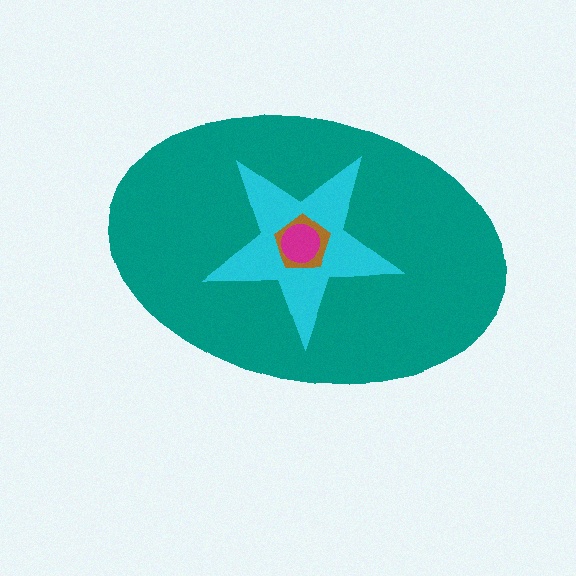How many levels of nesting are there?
4.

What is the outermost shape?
The teal ellipse.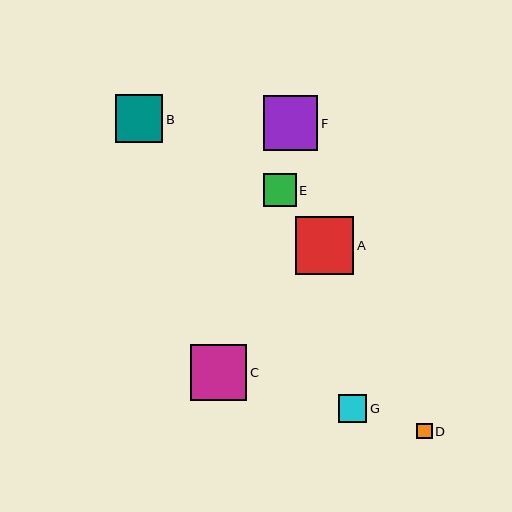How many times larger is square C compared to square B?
Square C is approximately 1.2 times the size of square B.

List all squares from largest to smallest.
From largest to smallest: A, C, F, B, E, G, D.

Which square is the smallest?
Square D is the smallest with a size of approximately 16 pixels.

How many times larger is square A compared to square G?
Square A is approximately 2.1 times the size of square G.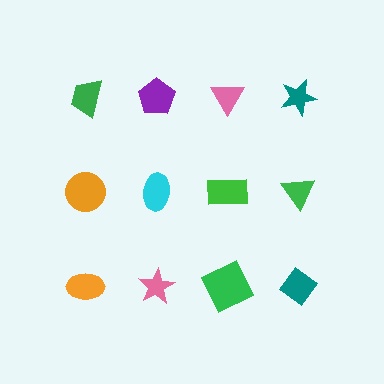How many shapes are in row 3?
4 shapes.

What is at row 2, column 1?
An orange circle.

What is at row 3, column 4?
A teal diamond.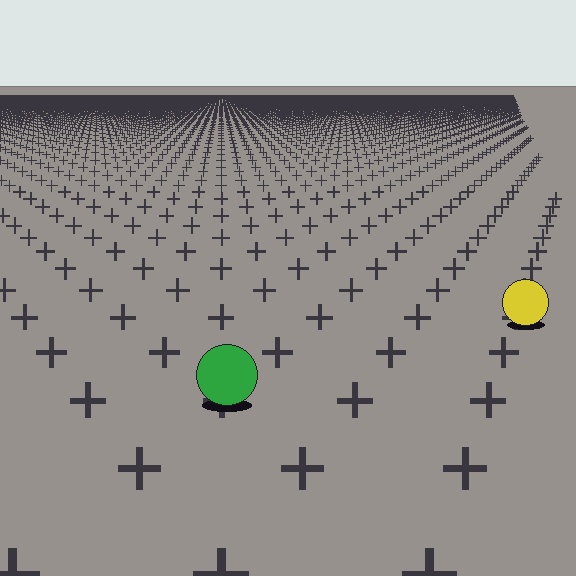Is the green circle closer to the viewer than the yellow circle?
Yes. The green circle is closer — you can tell from the texture gradient: the ground texture is coarser near it.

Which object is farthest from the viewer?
The yellow circle is farthest from the viewer. It appears smaller and the ground texture around it is denser.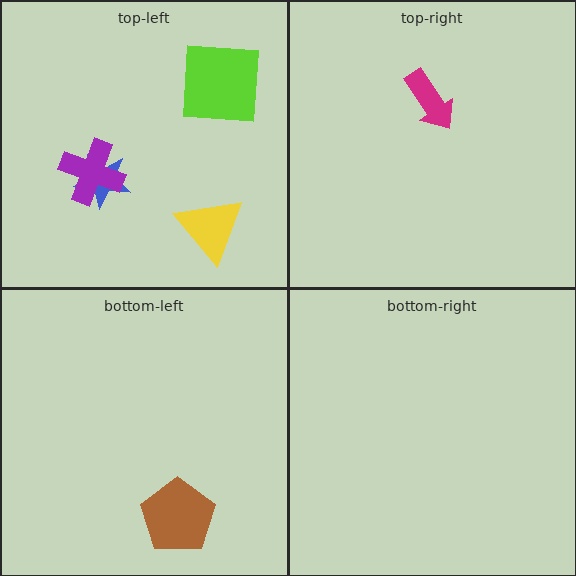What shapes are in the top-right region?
The magenta arrow.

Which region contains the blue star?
The top-left region.